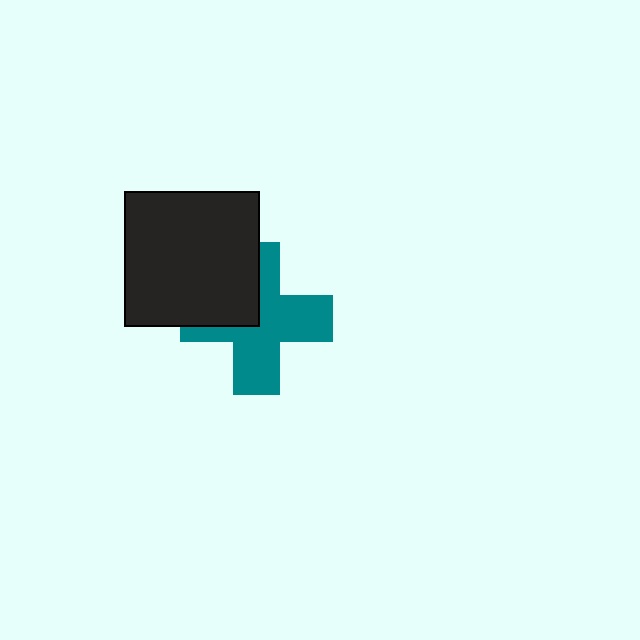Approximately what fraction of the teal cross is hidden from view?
Roughly 33% of the teal cross is hidden behind the black square.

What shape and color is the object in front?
The object in front is a black square.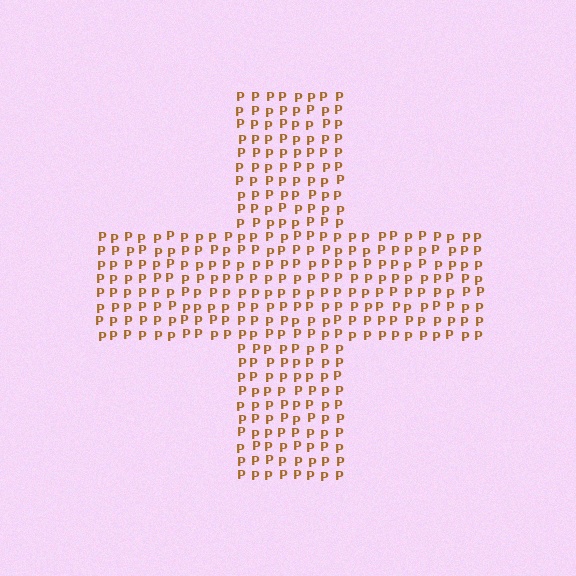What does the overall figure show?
The overall figure shows a cross.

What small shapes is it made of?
It is made of small letter P's.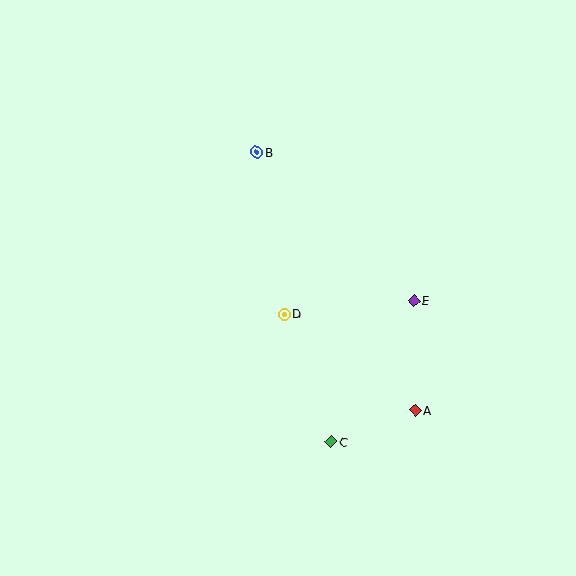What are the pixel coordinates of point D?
Point D is at (284, 314).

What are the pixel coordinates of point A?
Point A is at (415, 410).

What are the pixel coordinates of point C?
Point C is at (331, 442).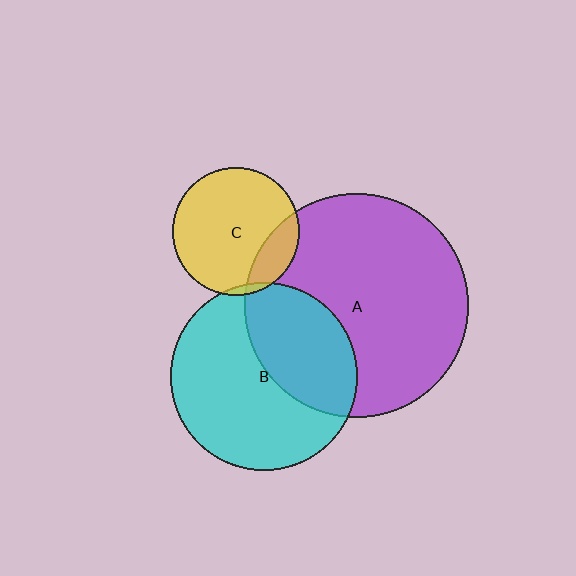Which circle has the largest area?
Circle A (purple).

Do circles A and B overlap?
Yes.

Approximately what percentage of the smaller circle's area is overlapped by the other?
Approximately 40%.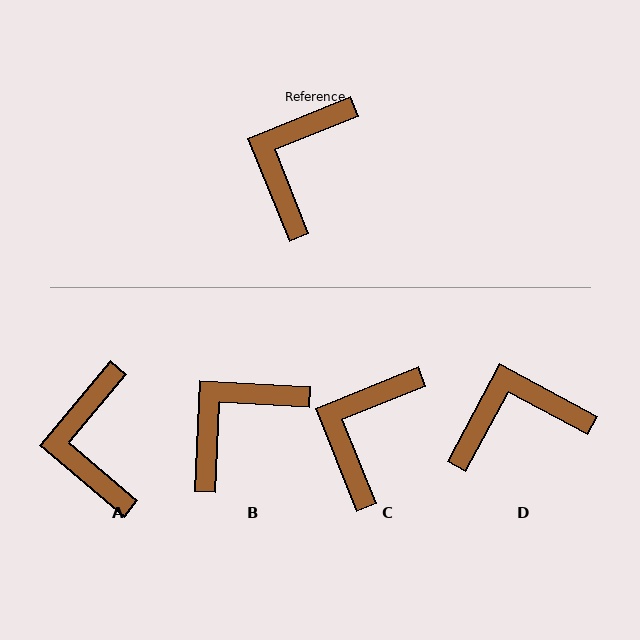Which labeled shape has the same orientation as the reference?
C.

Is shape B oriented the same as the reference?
No, it is off by about 25 degrees.